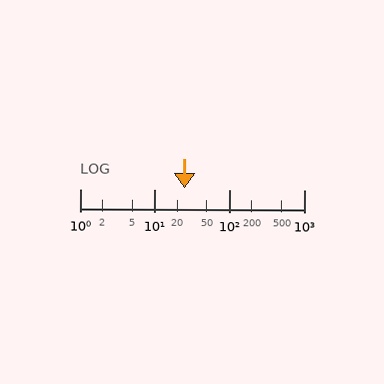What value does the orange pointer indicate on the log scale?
The pointer indicates approximately 25.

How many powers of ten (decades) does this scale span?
The scale spans 3 decades, from 1 to 1000.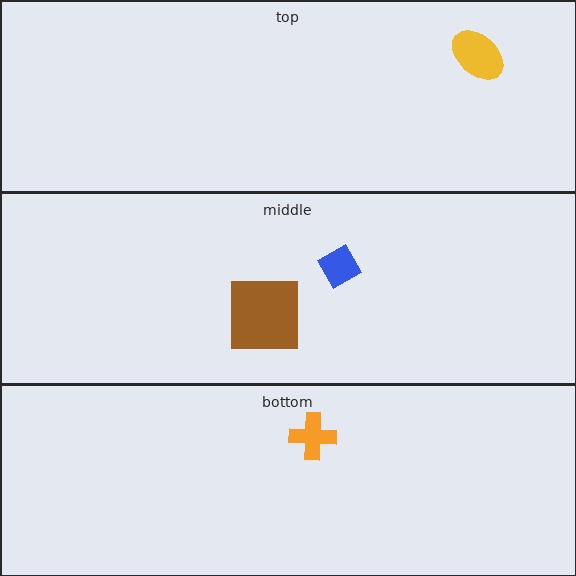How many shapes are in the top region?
1.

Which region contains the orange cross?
The bottom region.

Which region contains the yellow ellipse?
The top region.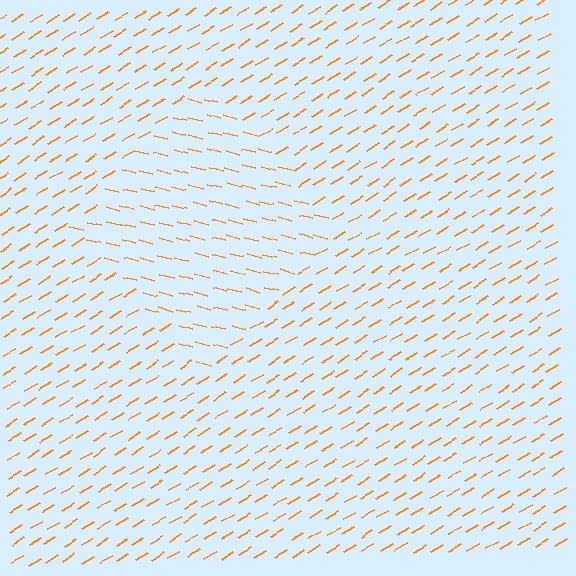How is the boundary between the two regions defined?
The boundary is defined purely by a change in line orientation (approximately 45 degrees difference). All lines are the same color and thickness.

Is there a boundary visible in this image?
Yes, there is a texture boundary formed by a change in line orientation.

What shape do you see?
I see a diamond.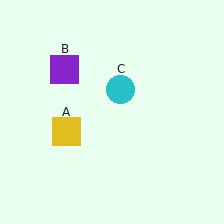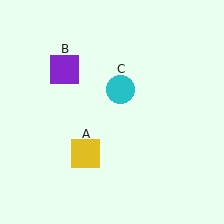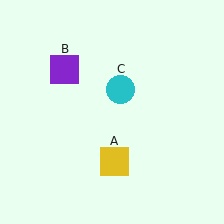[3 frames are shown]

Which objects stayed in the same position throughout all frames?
Purple square (object B) and cyan circle (object C) remained stationary.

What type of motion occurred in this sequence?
The yellow square (object A) rotated counterclockwise around the center of the scene.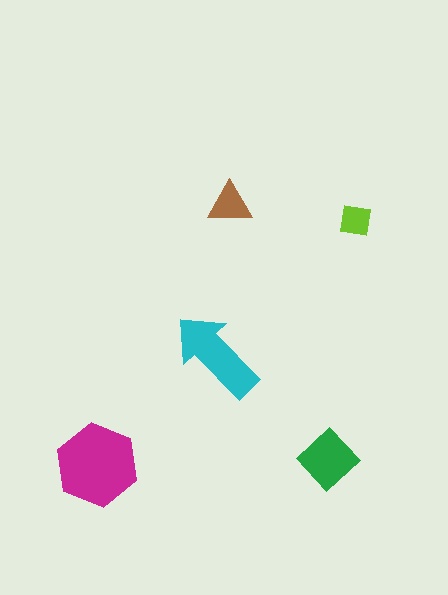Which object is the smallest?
The lime square.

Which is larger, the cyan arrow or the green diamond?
The cyan arrow.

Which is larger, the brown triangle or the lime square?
The brown triangle.